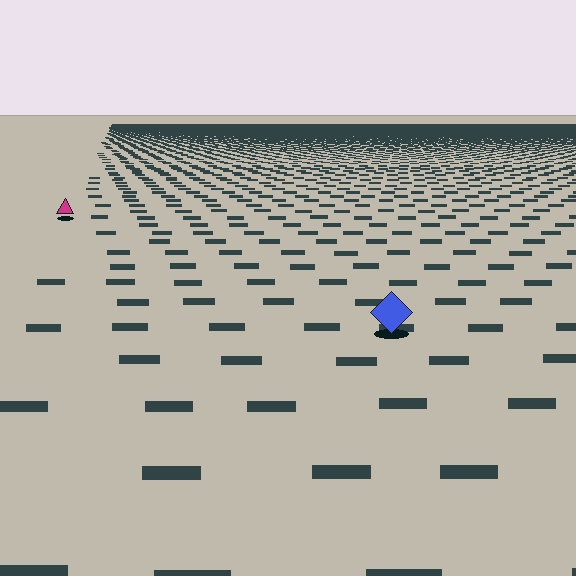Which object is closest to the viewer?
The blue diamond is closest. The texture marks near it are larger and more spread out.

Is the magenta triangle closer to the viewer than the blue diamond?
No. The blue diamond is closer — you can tell from the texture gradient: the ground texture is coarser near it.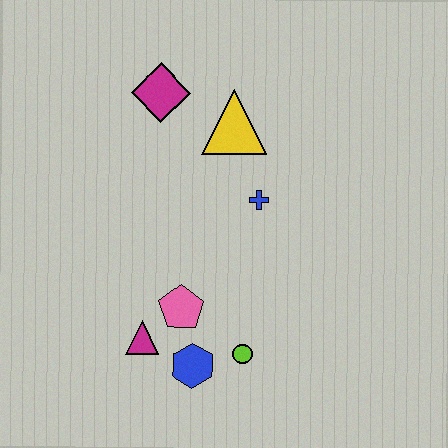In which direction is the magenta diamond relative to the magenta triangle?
The magenta diamond is above the magenta triangle.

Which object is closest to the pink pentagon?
The magenta triangle is closest to the pink pentagon.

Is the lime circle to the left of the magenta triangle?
No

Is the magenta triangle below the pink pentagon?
Yes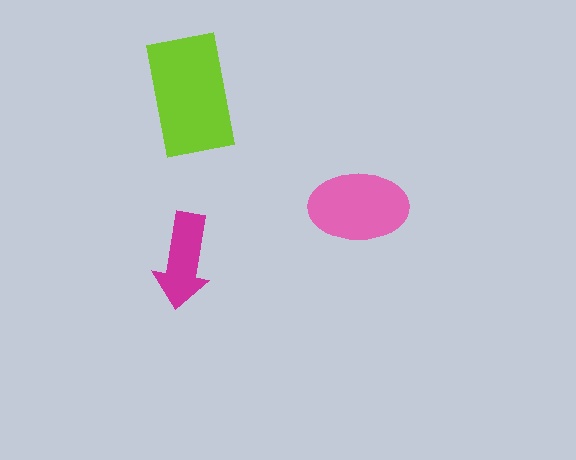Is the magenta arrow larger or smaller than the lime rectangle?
Smaller.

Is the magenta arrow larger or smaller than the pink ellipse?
Smaller.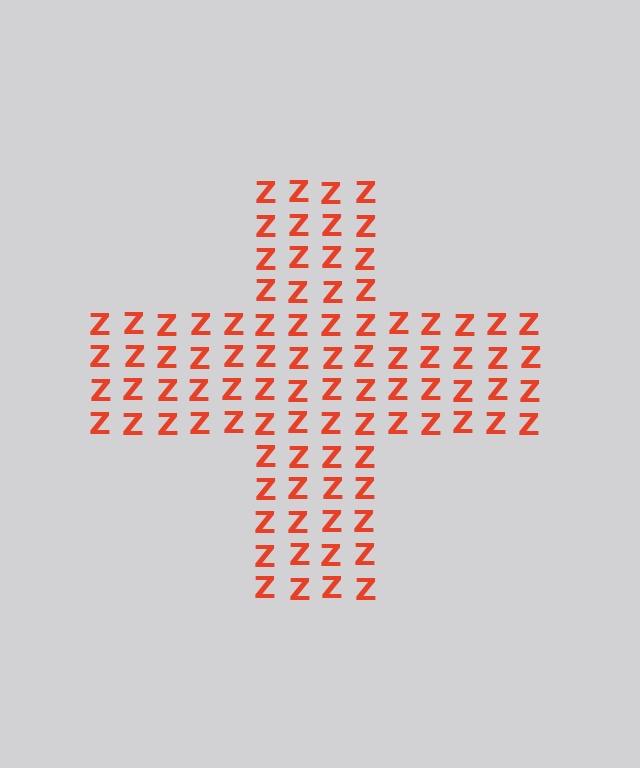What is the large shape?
The large shape is a cross.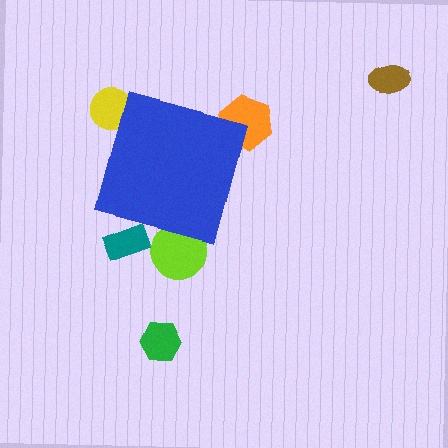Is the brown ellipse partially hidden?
No, the brown ellipse is fully visible.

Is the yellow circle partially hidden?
Yes, the yellow circle is partially hidden behind the blue square.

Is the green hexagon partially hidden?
No, the green hexagon is fully visible.